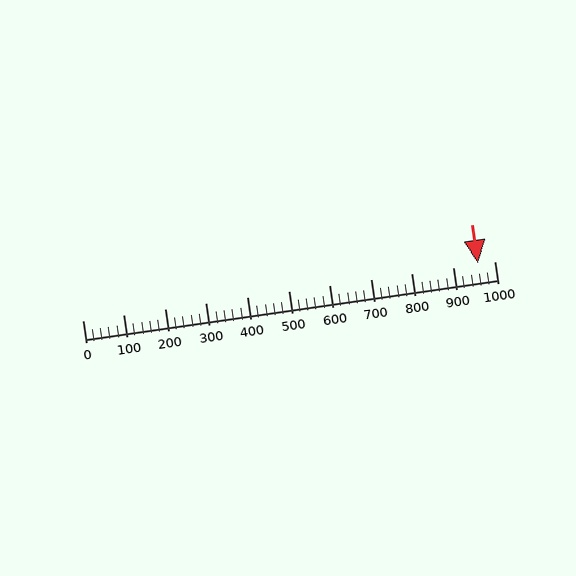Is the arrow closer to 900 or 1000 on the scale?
The arrow is closer to 1000.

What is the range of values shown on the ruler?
The ruler shows values from 0 to 1000.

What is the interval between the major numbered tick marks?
The major tick marks are spaced 100 units apart.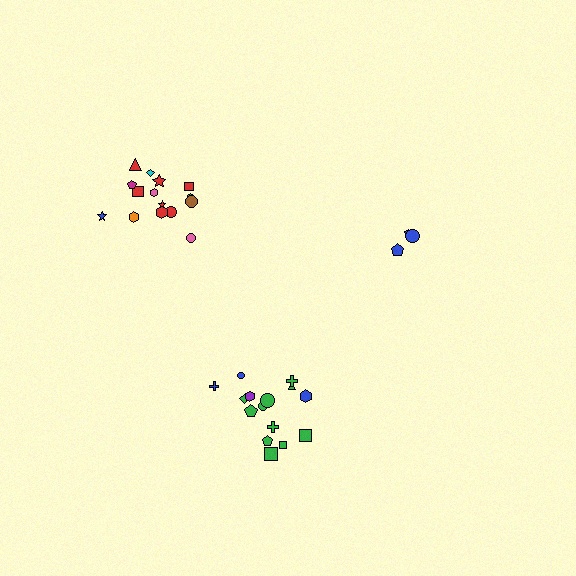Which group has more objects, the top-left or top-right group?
The top-left group.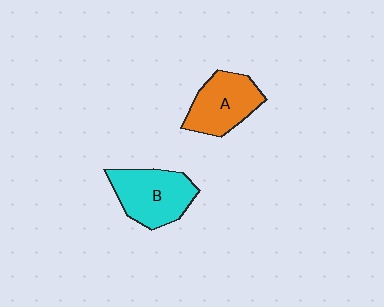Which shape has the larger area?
Shape B (cyan).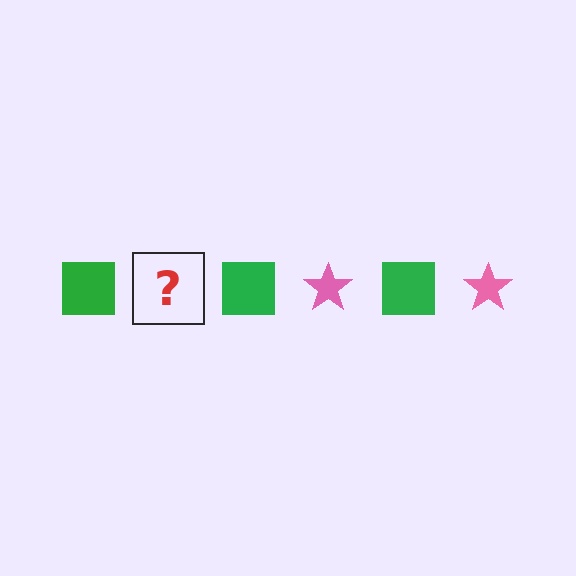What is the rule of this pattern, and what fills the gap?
The rule is that the pattern alternates between green square and pink star. The gap should be filled with a pink star.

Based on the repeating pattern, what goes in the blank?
The blank should be a pink star.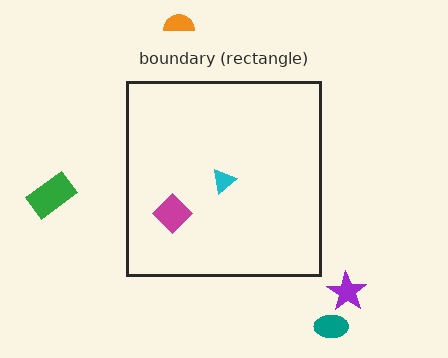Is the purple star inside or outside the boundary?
Outside.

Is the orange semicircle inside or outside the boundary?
Outside.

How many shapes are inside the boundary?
2 inside, 4 outside.